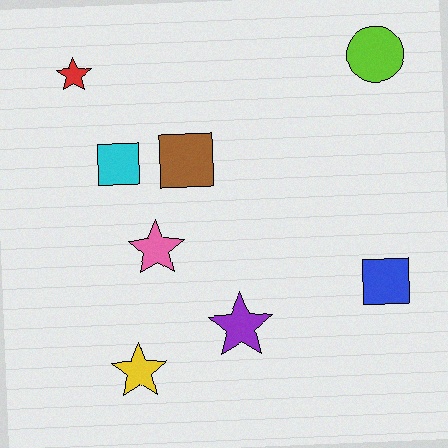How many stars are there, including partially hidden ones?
There are 4 stars.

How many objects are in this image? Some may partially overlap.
There are 8 objects.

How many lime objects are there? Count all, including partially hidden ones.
There is 1 lime object.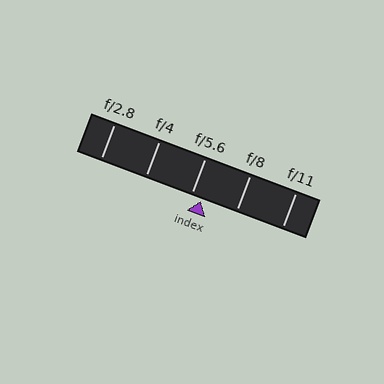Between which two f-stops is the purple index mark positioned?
The index mark is between f/5.6 and f/8.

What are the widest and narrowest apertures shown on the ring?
The widest aperture shown is f/2.8 and the narrowest is f/11.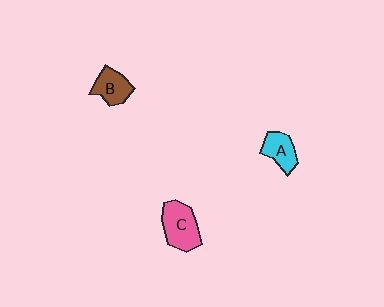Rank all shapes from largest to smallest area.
From largest to smallest: C (pink), B (brown), A (cyan).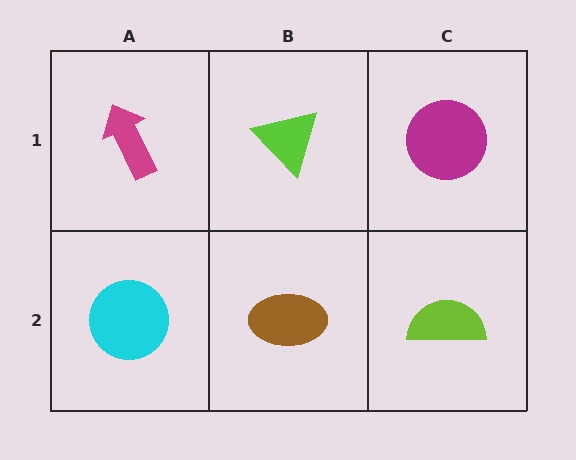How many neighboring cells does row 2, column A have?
2.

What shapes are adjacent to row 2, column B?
A lime triangle (row 1, column B), a cyan circle (row 2, column A), a lime semicircle (row 2, column C).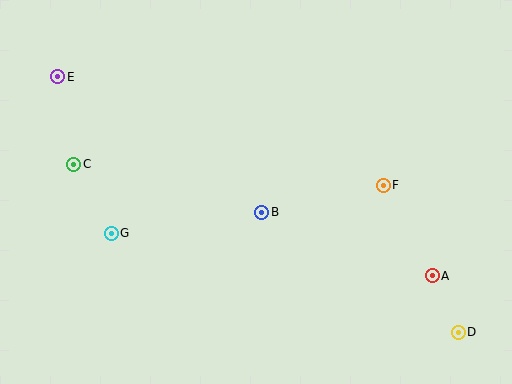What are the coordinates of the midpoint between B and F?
The midpoint between B and F is at (322, 199).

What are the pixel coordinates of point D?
Point D is at (458, 332).